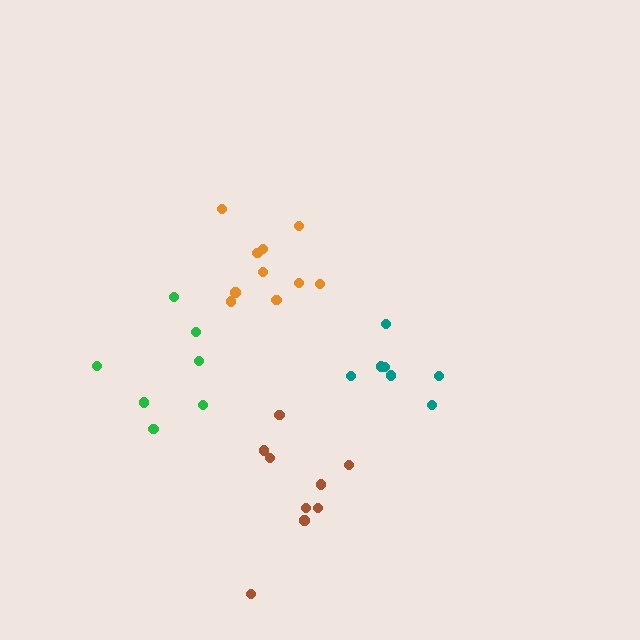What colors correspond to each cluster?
The clusters are colored: orange, teal, brown, green.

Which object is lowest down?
The brown cluster is bottommost.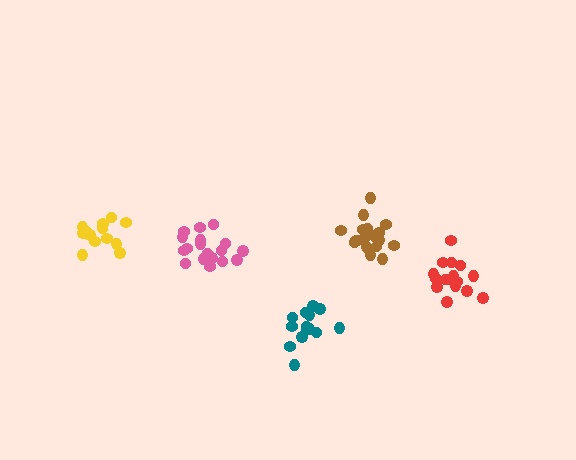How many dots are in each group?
Group 1: 18 dots, Group 2: 19 dots, Group 3: 16 dots, Group 4: 14 dots, Group 5: 13 dots (80 total).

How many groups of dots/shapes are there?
There are 5 groups.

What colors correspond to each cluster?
The clusters are colored: pink, brown, red, teal, yellow.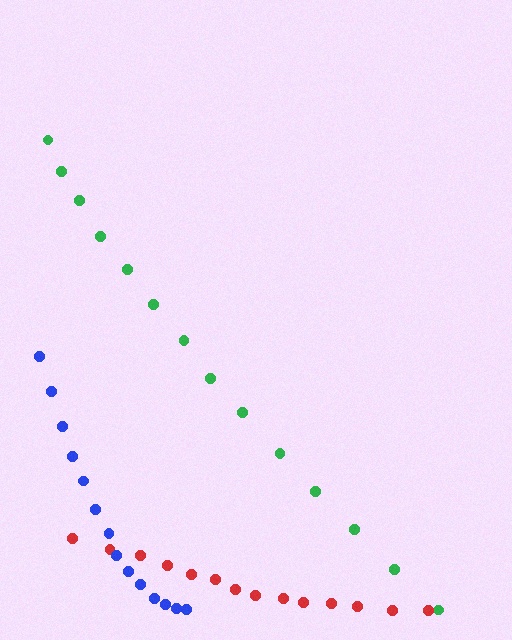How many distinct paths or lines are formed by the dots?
There are 3 distinct paths.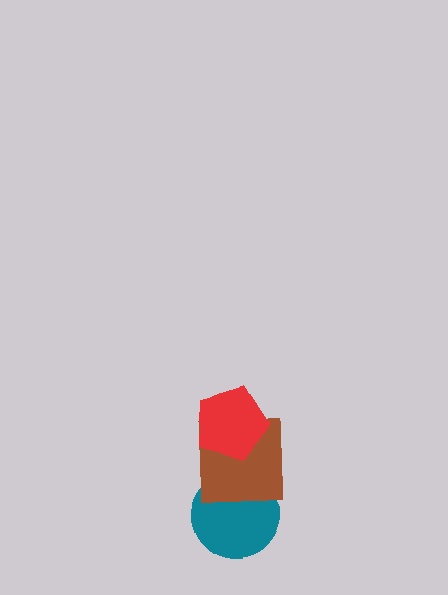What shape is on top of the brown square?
The red pentagon is on top of the brown square.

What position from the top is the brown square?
The brown square is 2nd from the top.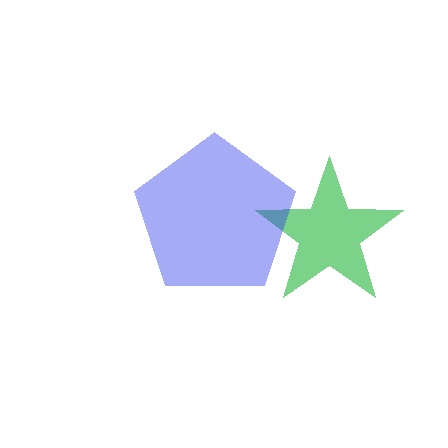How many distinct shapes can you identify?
There are 2 distinct shapes: a green star, a blue pentagon.